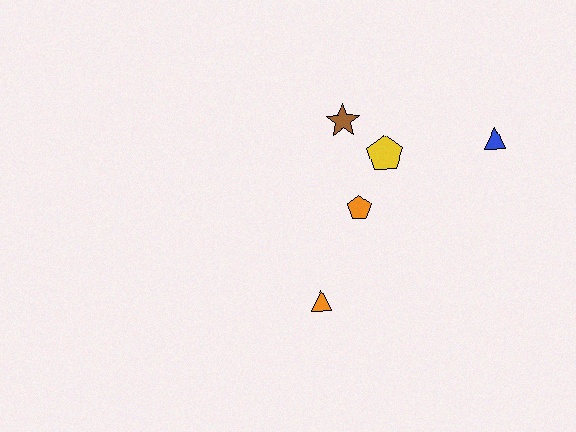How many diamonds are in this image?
There are no diamonds.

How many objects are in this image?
There are 5 objects.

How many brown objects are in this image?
There is 1 brown object.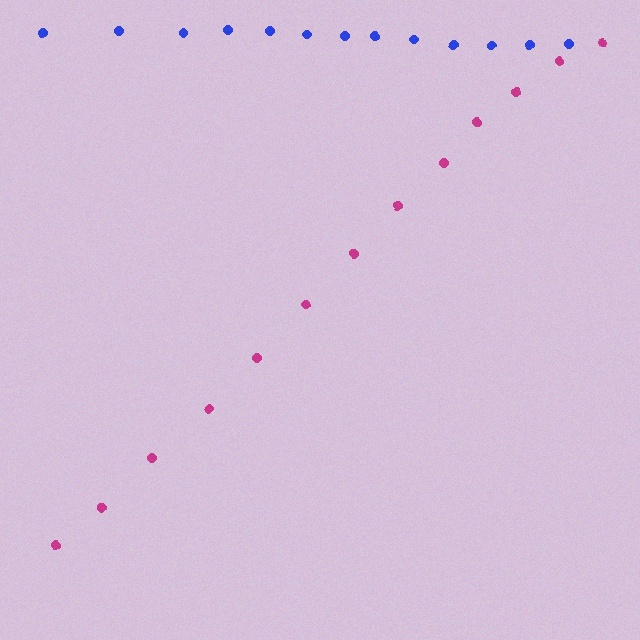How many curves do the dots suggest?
There are 2 distinct paths.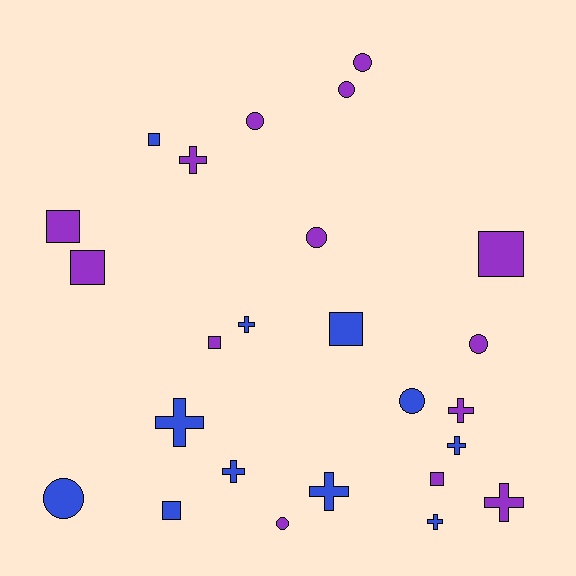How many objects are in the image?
There are 25 objects.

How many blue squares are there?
There are 3 blue squares.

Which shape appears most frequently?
Cross, with 9 objects.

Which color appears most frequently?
Purple, with 14 objects.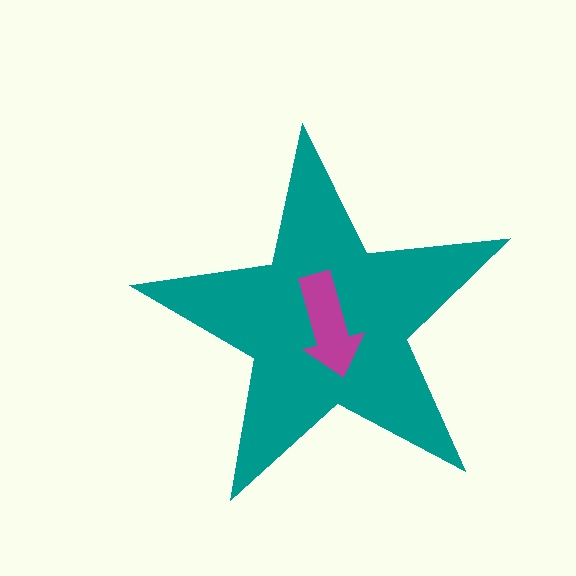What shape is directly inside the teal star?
The magenta arrow.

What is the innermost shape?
The magenta arrow.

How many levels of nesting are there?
2.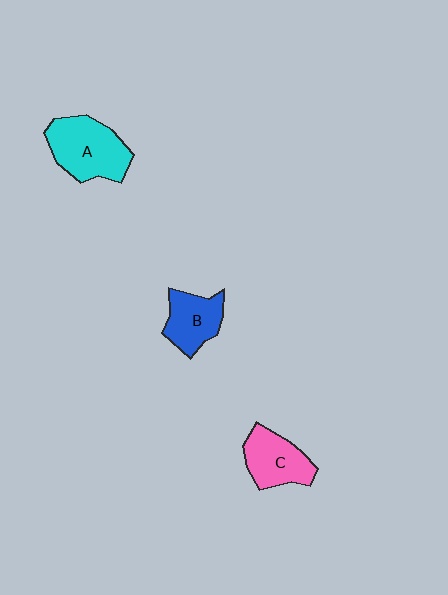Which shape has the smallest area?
Shape B (blue).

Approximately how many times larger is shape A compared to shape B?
Approximately 1.5 times.